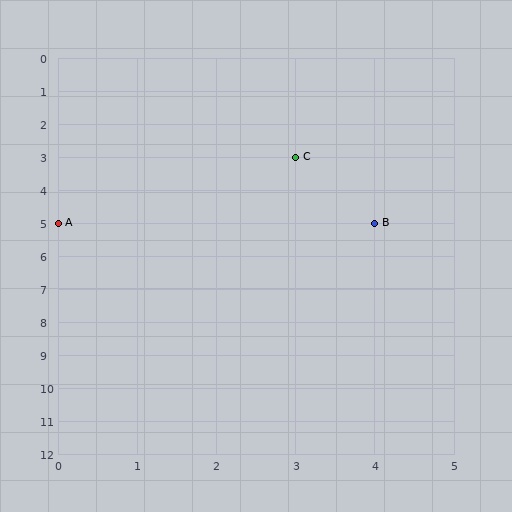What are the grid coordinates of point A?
Point A is at grid coordinates (0, 5).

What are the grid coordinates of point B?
Point B is at grid coordinates (4, 5).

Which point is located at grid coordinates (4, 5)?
Point B is at (4, 5).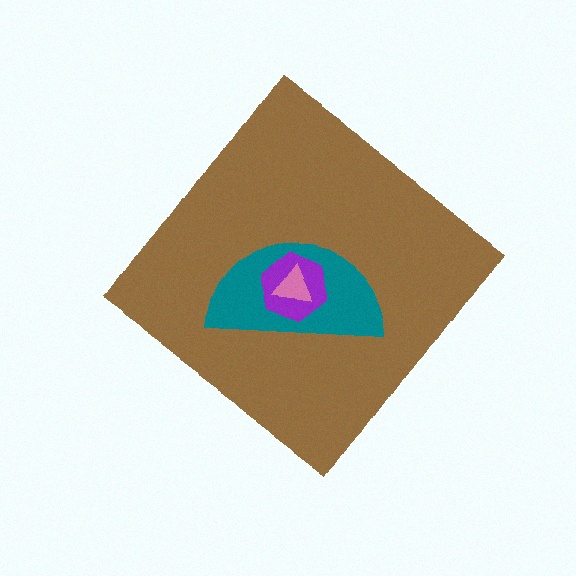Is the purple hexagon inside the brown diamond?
Yes.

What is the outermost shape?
The brown diamond.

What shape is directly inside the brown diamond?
The teal semicircle.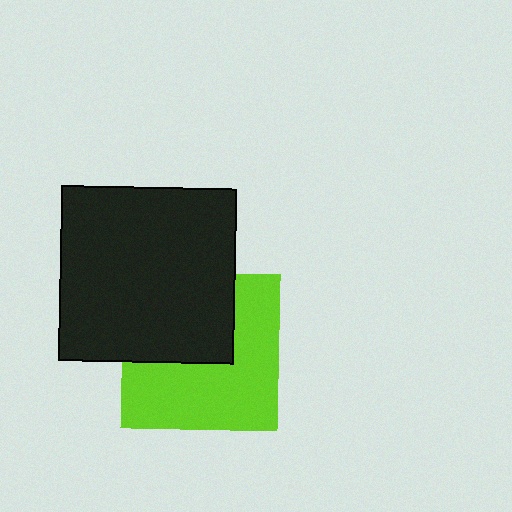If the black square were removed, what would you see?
You would see the complete lime square.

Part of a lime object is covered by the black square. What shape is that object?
It is a square.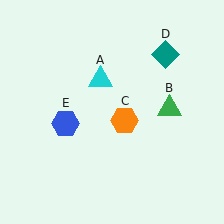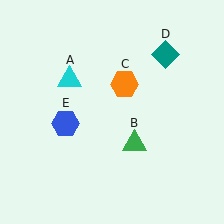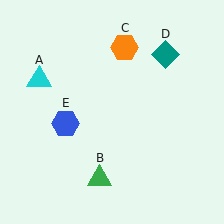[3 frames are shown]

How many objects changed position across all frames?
3 objects changed position: cyan triangle (object A), green triangle (object B), orange hexagon (object C).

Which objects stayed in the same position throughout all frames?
Teal diamond (object D) and blue hexagon (object E) remained stationary.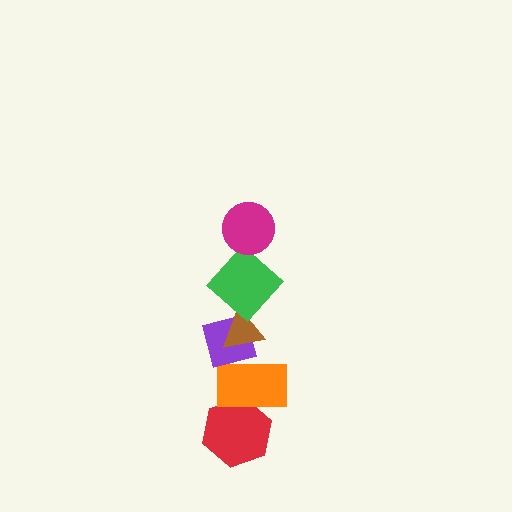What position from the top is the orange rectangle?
The orange rectangle is 5th from the top.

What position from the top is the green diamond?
The green diamond is 2nd from the top.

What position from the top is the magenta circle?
The magenta circle is 1st from the top.